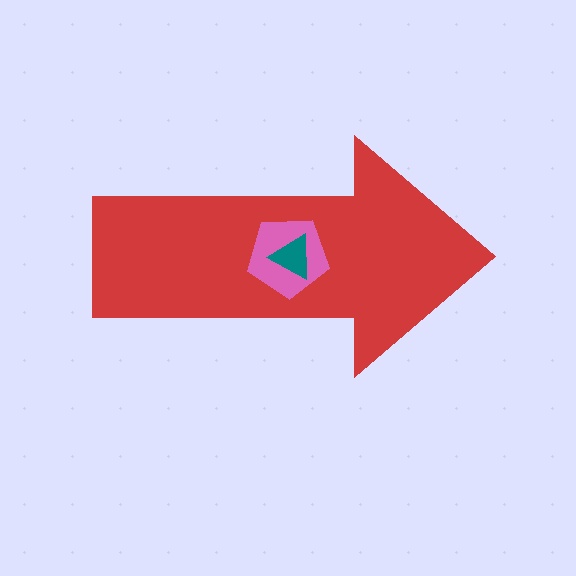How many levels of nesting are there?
3.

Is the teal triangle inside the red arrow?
Yes.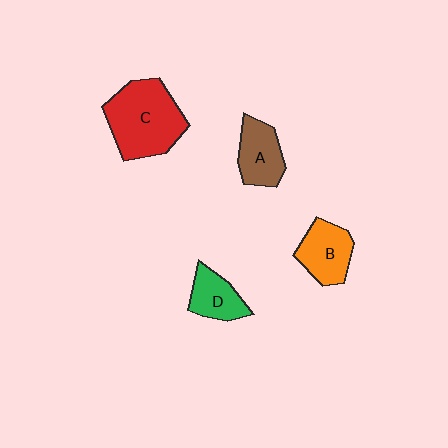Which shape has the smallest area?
Shape D (green).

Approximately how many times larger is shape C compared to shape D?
Approximately 2.2 times.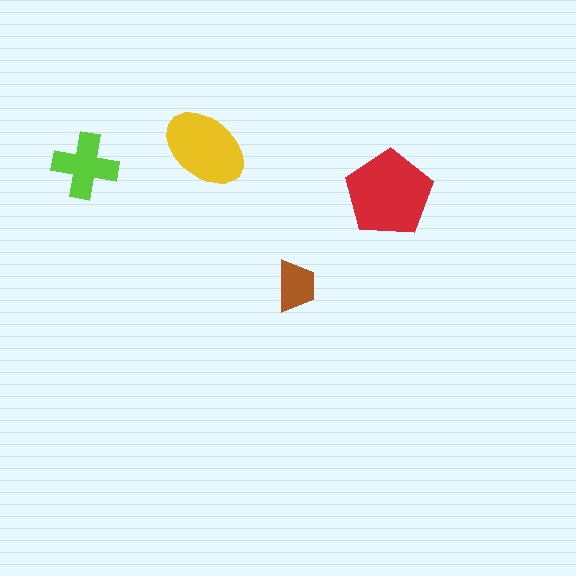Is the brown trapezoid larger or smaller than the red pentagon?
Smaller.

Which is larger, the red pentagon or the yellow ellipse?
The red pentagon.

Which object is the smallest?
The brown trapezoid.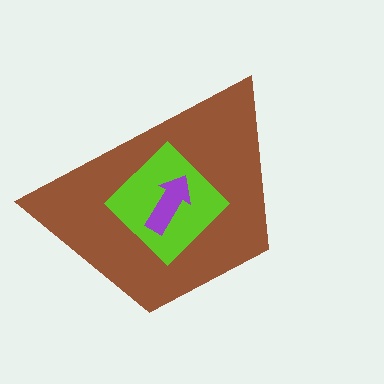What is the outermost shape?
The brown trapezoid.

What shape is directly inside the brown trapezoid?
The lime diamond.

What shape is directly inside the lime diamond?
The purple arrow.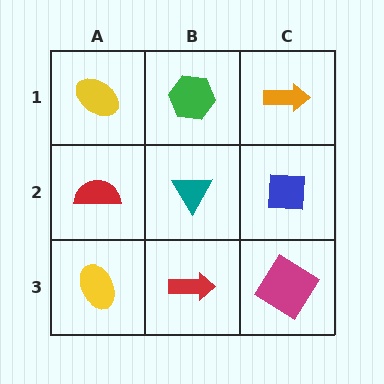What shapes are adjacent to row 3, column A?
A red semicircle (row 2, column A), a red arrow (row 3, column B).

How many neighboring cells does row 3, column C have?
2.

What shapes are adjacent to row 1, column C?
A blue square (row 2, column C), a green hexagon (row 1, column B).